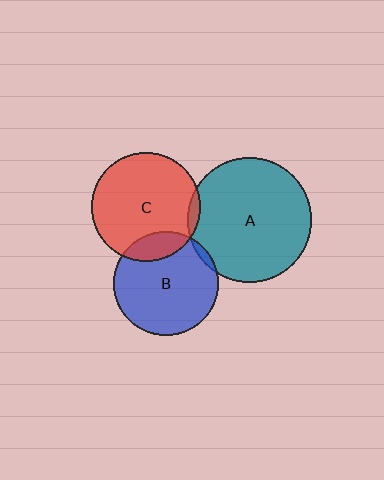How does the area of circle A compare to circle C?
Approximately 1.3 times.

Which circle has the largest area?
Circle A (teal).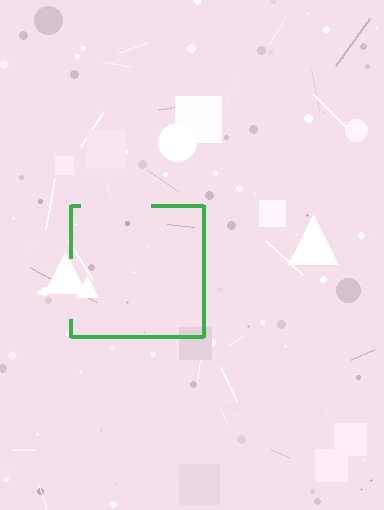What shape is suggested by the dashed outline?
The dashed outline suggests a square.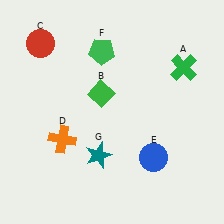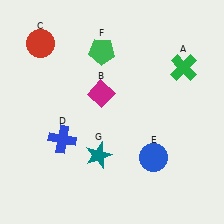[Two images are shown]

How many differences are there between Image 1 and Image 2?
There are 2 differences between the two images.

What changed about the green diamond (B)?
In Image 1, B is green. In Image 2, it changed to magenta.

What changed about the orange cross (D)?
In Image 1, D is orange. In Image 2, it changed to blue.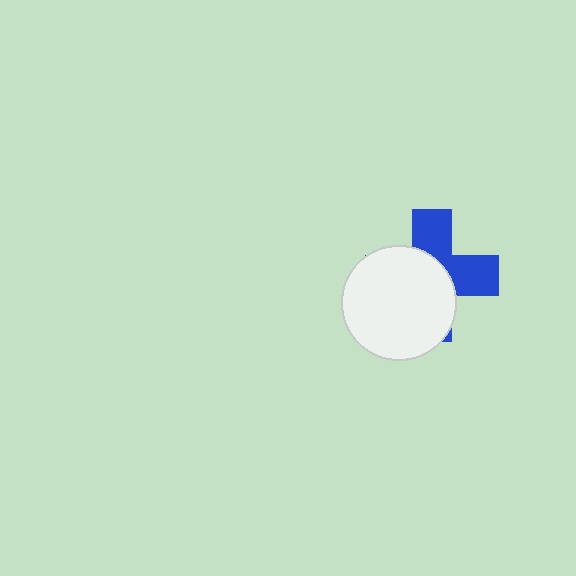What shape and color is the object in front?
The object in front is a white circle.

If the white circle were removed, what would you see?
You would see the complete blue cross.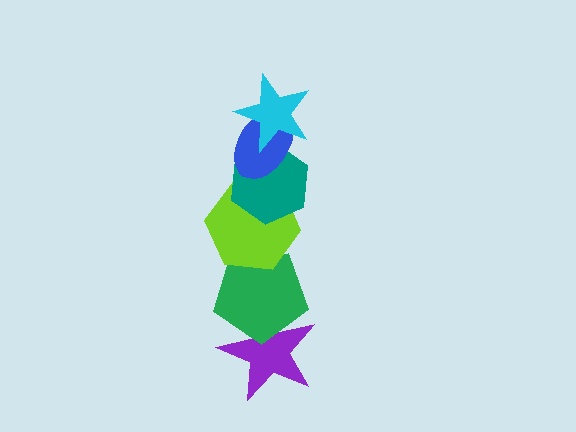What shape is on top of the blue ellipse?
The cyan star is on top of the blue ellipse.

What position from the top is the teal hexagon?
The teal hexagon is 3rd from the top.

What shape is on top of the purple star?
The green pentagon is on top of the purple star.